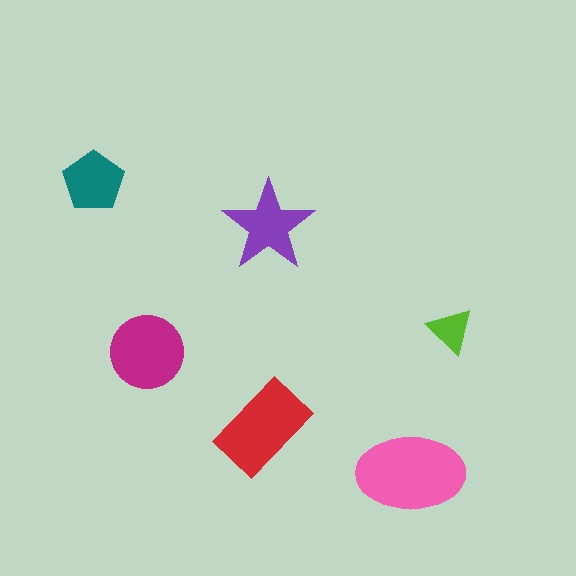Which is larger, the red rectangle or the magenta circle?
The red rectangle.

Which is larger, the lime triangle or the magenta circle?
The magenta circle.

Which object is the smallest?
The lime triangle.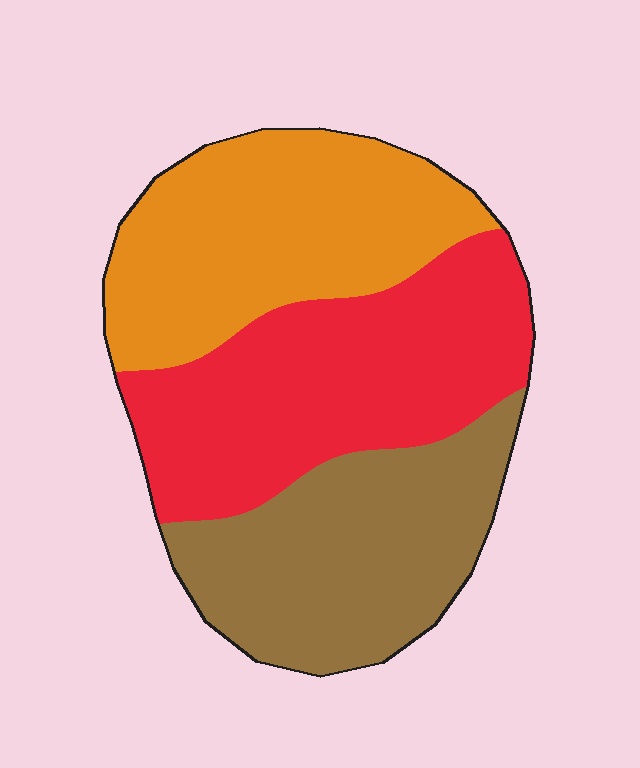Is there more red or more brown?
Red.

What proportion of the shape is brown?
Brown takes up about one third (1/3) of the shape.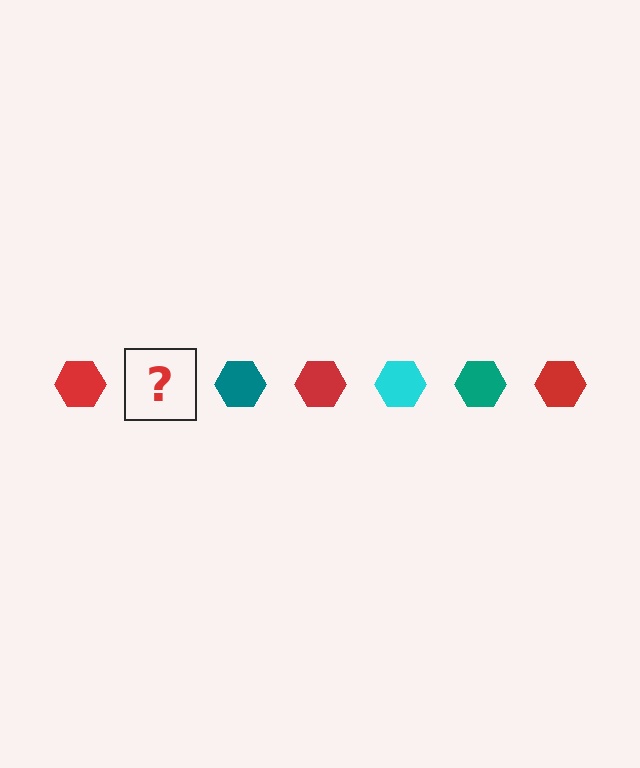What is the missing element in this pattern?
The missing element is a cyan hexagon.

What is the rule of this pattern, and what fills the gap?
The rule is that the pattern cycles through red, cyan, teal hexagons. The gap should be filled with a cyan hexagon.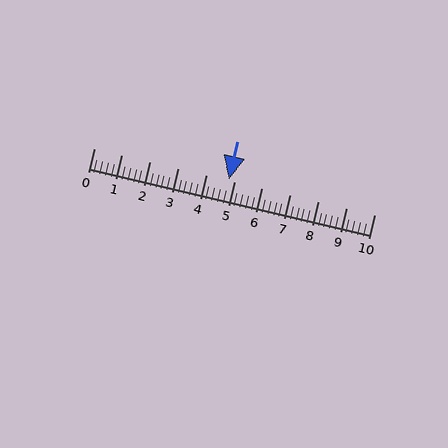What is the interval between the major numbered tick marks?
The major tick marks are spaced 1 units apart.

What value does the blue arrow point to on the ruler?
The blue arrow points to approximately 4.8.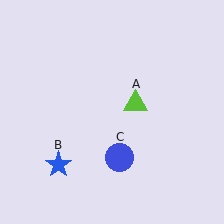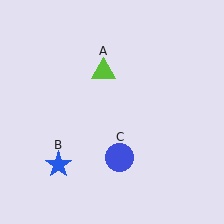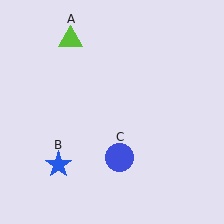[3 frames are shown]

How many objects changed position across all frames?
1 object changed position: lime triangle (object A).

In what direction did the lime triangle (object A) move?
The lime triangle (object A) moved up and to the left.